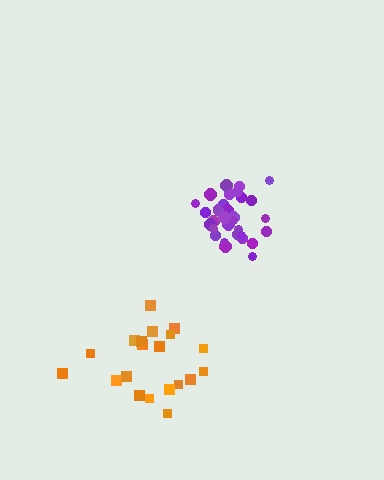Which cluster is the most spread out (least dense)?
Orange.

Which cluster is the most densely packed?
Purple.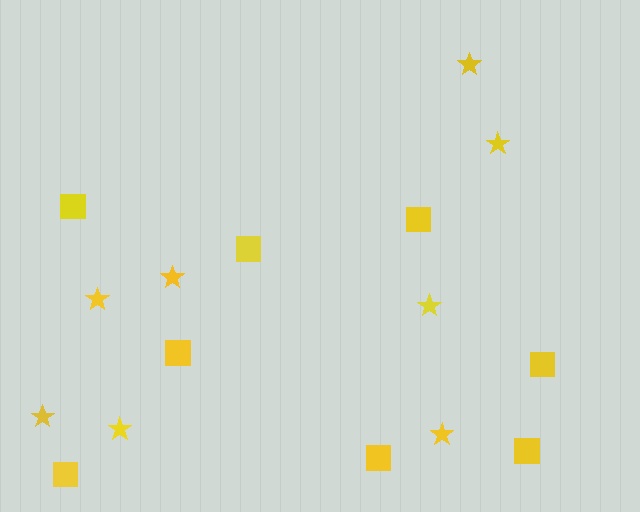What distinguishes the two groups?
There are 2 groups: one group of stars (8) and one group of squares (8).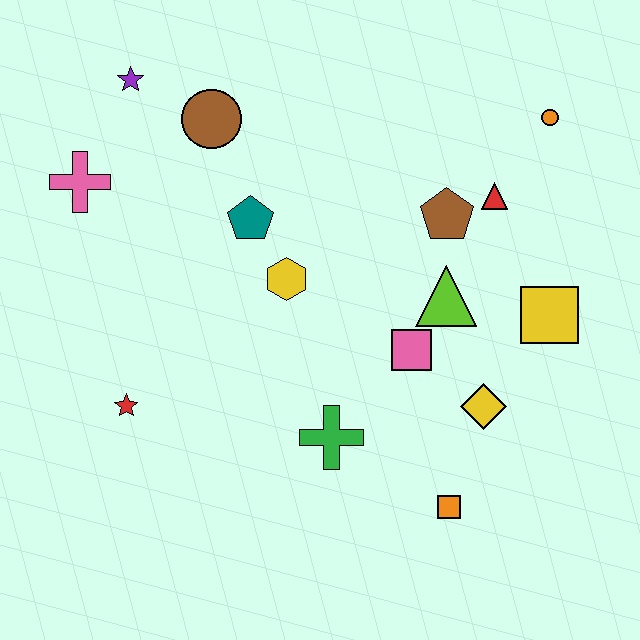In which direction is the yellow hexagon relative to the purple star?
The yellow hexagon is below the purple star.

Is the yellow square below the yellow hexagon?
Yes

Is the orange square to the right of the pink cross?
Yes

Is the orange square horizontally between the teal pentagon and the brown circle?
No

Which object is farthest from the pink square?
The purple star is farthest from the pink square.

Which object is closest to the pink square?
The lime triangle is closest to the pink square.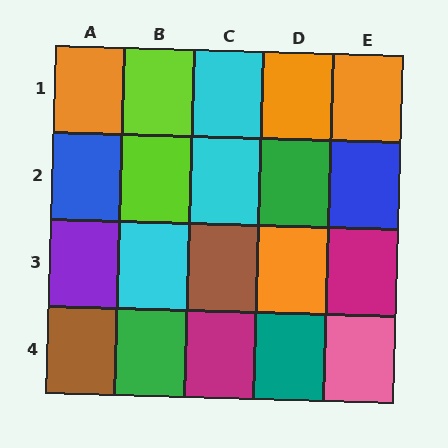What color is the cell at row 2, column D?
Green.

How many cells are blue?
2 cells are blue.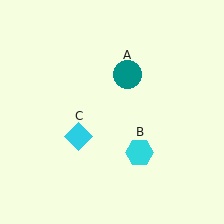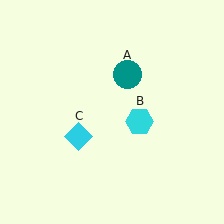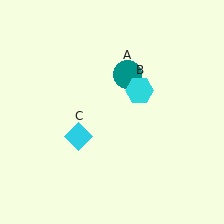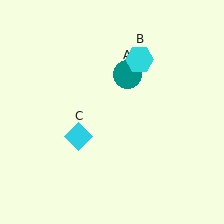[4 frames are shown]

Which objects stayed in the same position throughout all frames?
Teal circle (object A) and cyan diamond (object C) remained stationary.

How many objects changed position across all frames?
1 object changed position: cyan hexagon (object B).